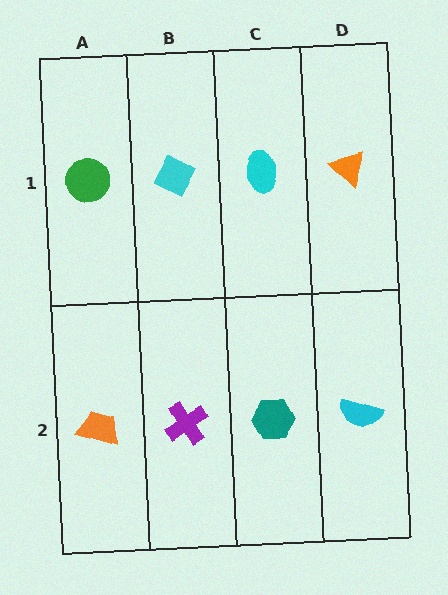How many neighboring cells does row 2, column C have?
3.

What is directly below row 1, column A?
An orange trapezoid.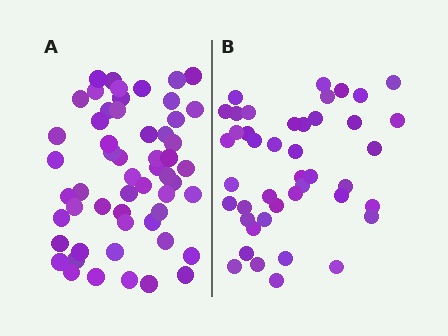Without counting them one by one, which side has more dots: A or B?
Region A (the left region) has more dots.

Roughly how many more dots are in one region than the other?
Region A has roughly 12 or so more dots than region B.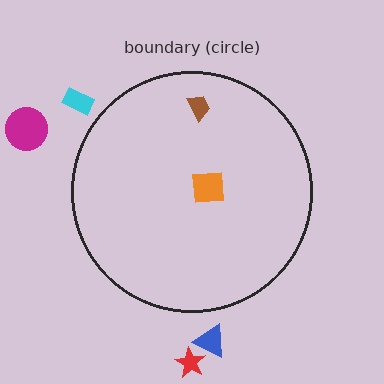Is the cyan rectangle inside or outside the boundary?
Outside.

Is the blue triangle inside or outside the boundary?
Outside.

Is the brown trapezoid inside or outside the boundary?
Inside.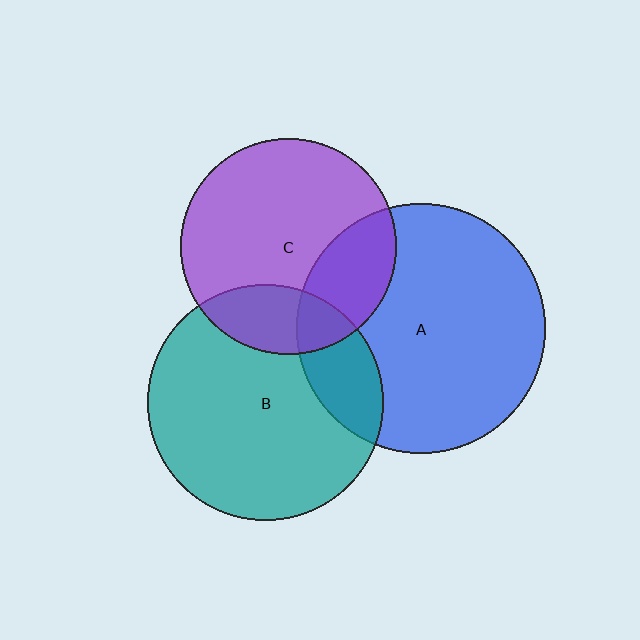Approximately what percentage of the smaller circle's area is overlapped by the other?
Approximately 20%.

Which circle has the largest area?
Circle A (blue).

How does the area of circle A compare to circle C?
Approximately 1.3 times.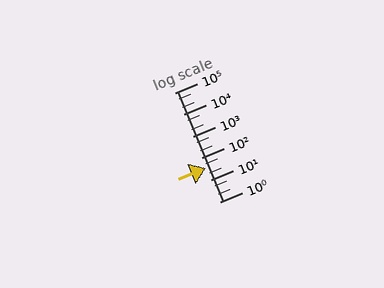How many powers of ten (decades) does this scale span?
The scale spans 5 decades, from 1 to 100000.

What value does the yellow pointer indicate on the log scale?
The pointer indicates approximately 36.